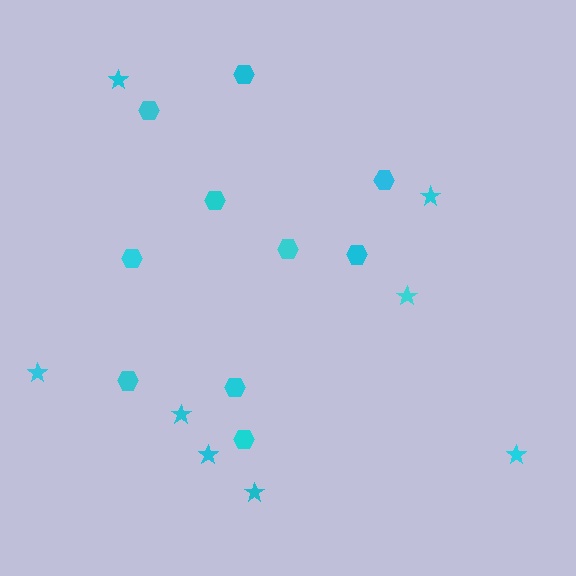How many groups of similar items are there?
There are 2 groups: one group of hexagons (10) and one group of stars (8).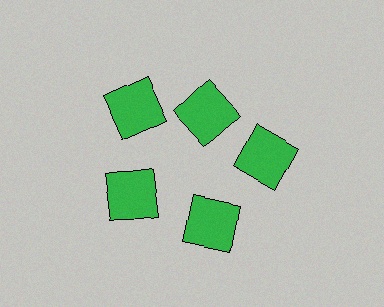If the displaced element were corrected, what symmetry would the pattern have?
It would have 5-fold rotational symmetry — the pattern would map onto itself every 72 degrees.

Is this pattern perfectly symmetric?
No. The 5 green squares are arranged in a ring, but one element near the 1 o'clock position is pulled inward toward the center, breaking the 5-fold rotational symmetry.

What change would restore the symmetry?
The symmetry would be restored by moving it outward, back onto the ring so that all 5 squares sit at equal angles and equal distance from the center.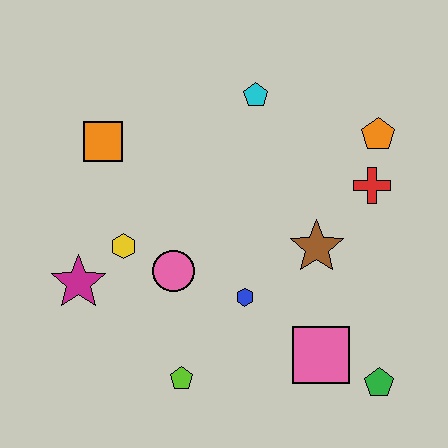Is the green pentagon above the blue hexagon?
No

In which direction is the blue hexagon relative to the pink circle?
The blue hexagon is to the right of the pink circle.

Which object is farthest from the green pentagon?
The orange square is farthest from the green pentagon.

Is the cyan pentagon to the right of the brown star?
No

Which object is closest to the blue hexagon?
The pink circle is closest to the blue hexagon.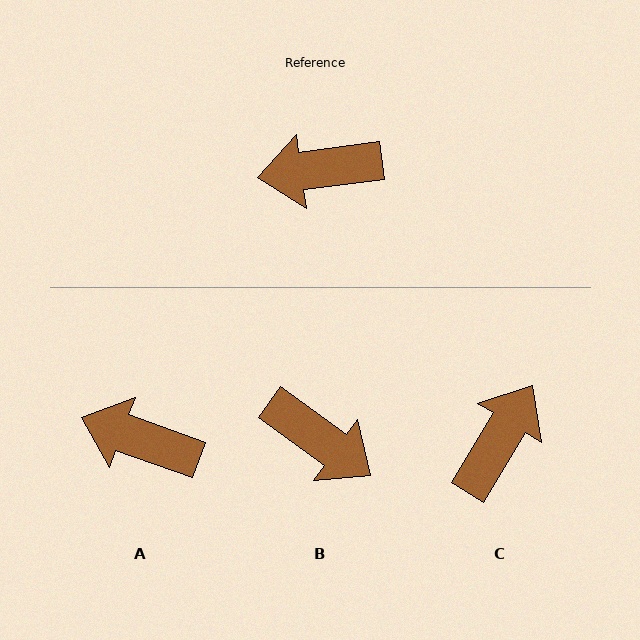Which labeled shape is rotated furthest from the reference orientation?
B, about 136 degrees away.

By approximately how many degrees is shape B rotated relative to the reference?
Approximately 136 degrees counter-clockwise.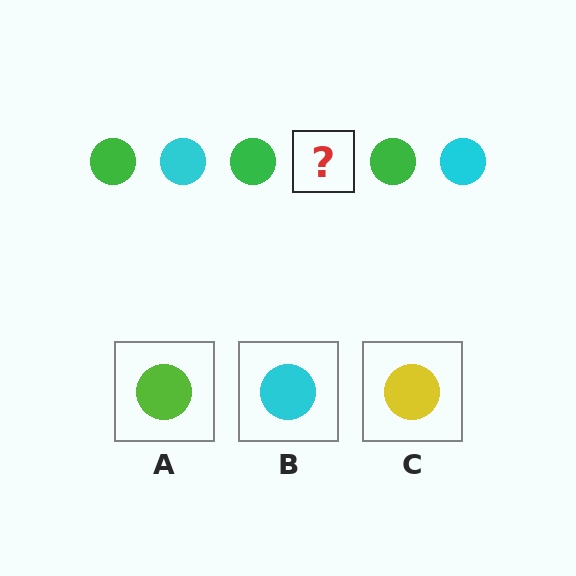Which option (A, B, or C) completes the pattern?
B.